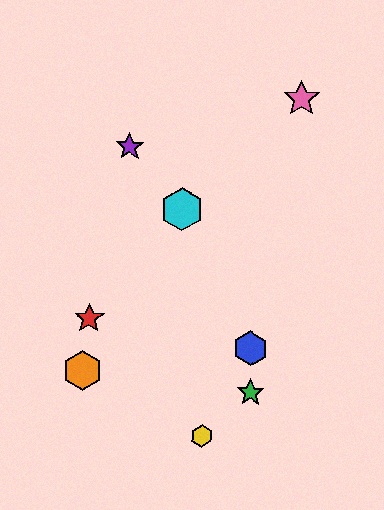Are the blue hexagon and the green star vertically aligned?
Yes, both are at x≈251.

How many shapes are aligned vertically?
2 shapes (the blue hexagon, the green star) are aligned vertically.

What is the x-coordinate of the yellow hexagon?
The yellow hexagon is at x≈202.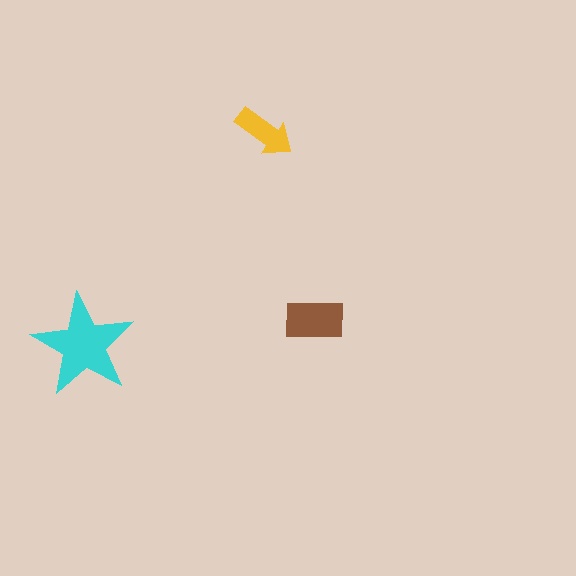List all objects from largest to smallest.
The cyan star, the brown rectangle, the yellow arrow.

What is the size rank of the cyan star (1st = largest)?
1st.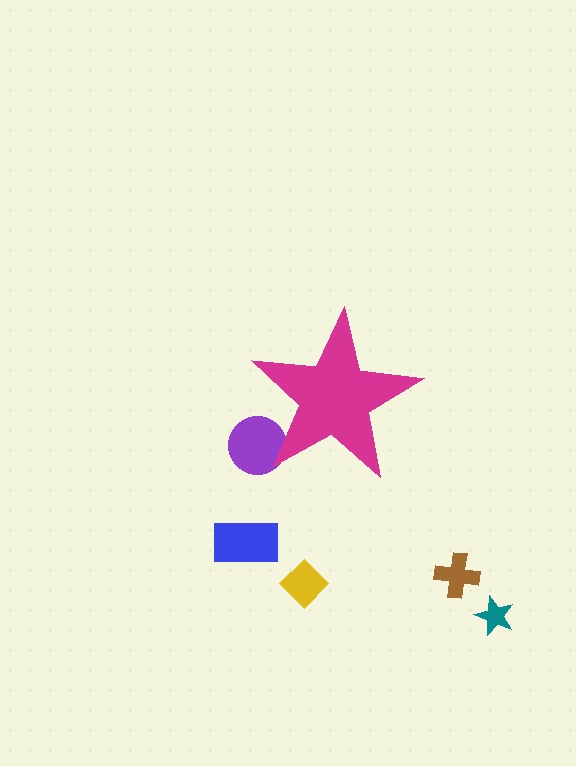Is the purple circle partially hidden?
Yes, the purple circle is partially hidden behind the magenta star.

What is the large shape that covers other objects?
A magenta star.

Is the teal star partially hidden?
No, the teal star is fully visible.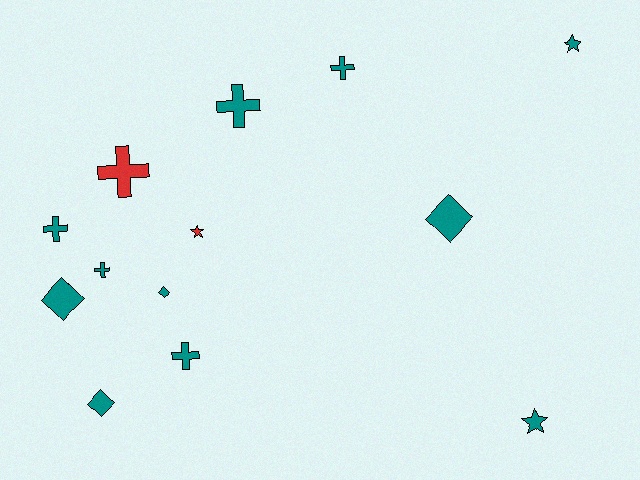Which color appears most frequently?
Teal, with 11 objects.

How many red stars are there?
There is 1 red star.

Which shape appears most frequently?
Cross, with 6 objects.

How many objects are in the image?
There are 13 objects.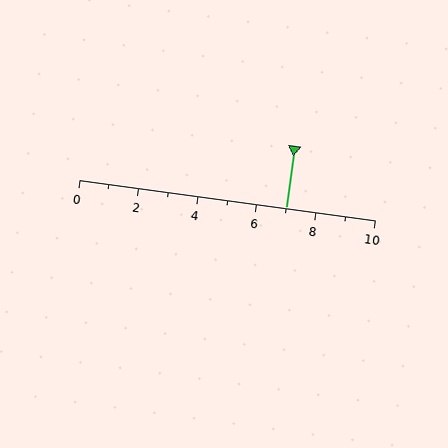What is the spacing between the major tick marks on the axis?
The major ticks are spaced 2 apart.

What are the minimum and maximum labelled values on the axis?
The axis runs from 0 to 10.